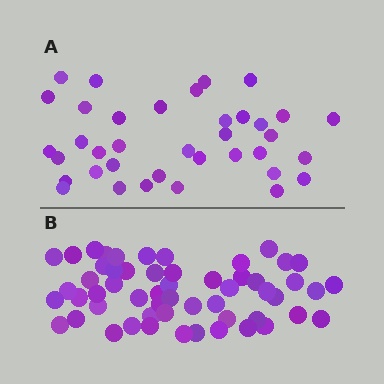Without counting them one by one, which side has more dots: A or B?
Region B (the bottom region) has more dots.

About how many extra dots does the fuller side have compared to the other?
Region B has approximately 20 more dots than region A.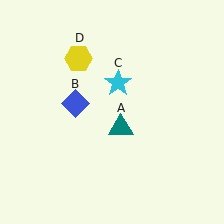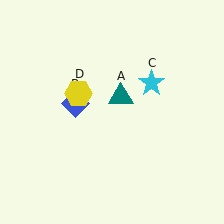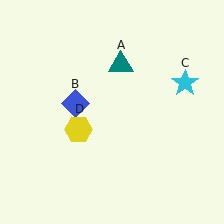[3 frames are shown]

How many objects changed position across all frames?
3 objects changed position: teal triangle (object A), cyan star (object C), yellow hexagon (object D).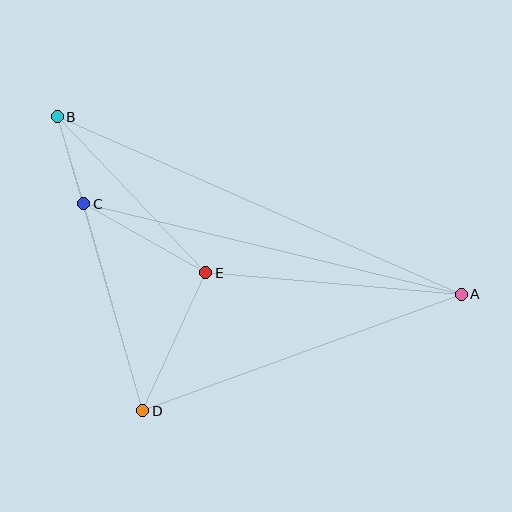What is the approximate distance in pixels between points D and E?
The distance between D and E is approximately 152 pixels.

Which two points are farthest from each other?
Points A and B are farthest from each other.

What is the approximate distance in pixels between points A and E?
The distance between A and E is approximately 257 pixels.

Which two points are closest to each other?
Points B and C are closest to each other.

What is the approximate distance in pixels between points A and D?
The distance between A and D is approximately 339 pixels.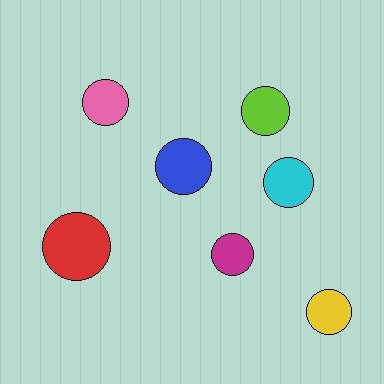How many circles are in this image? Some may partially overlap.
There are 7 circles.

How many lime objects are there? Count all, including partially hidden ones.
There is 1 lime object.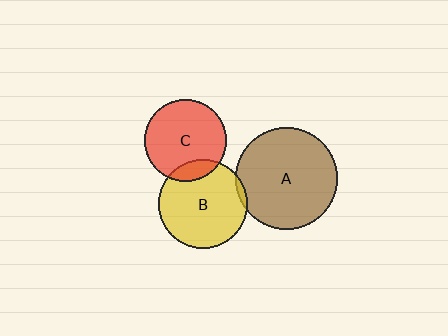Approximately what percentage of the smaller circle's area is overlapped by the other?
Approximately 15%.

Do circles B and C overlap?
Yes.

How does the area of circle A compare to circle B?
Approximately 1.3 times.